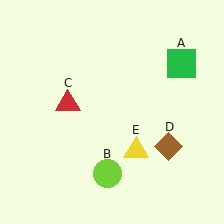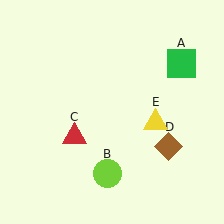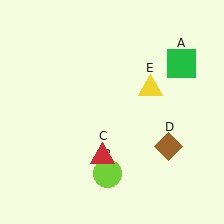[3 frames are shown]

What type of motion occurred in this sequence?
The red triangle (object C), yellow triangle (object E) rotated counterclockwise around the center of the scene.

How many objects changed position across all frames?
2 objects changed position: red triangle (object C), yellow triangle (object E).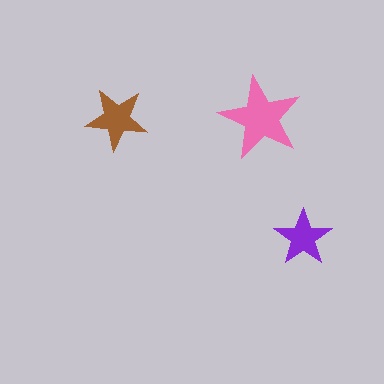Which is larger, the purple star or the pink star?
The pink one.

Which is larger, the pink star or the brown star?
The pink one.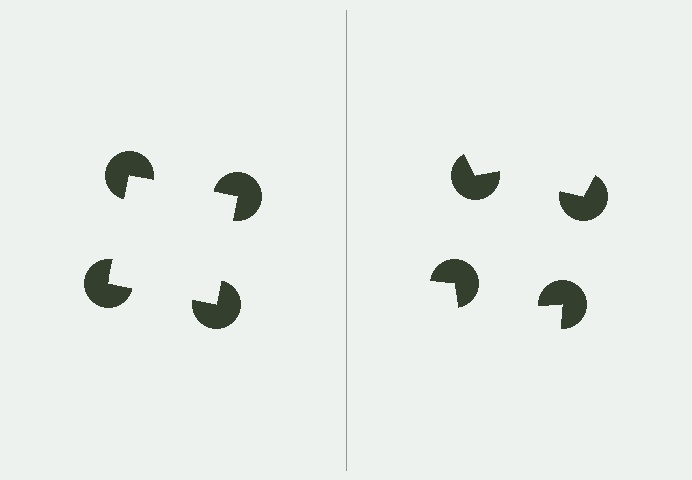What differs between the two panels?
The pac-man discs are positioned identically on both sides; only the wedge orientations differ. On the left they align to a square; on the right they are misaligned.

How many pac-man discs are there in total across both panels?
8 — 4 on each side.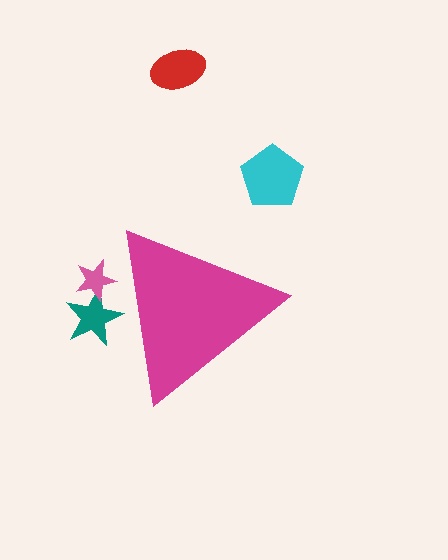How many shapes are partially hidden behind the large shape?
2 shapes are partially hidden.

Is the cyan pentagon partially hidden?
No, the cyan pentagon is fully visible.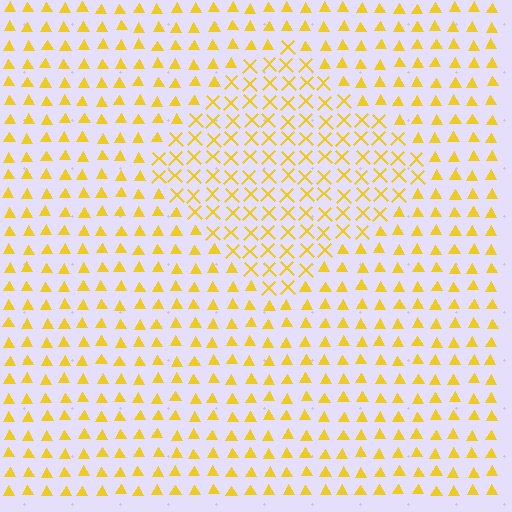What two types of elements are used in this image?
The image uses X marks inside the diamond region and triangles outside it.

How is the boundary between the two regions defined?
The boundary is defined by a change in element shape: X marks inside vs. triangles outside. All elements share the same color and spacing.